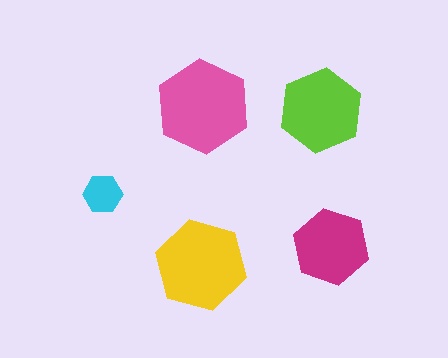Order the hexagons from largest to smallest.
the pink one, the yellow one, the lime one, the magenta one, the cyan one.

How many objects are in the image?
There are 5 objects in the image.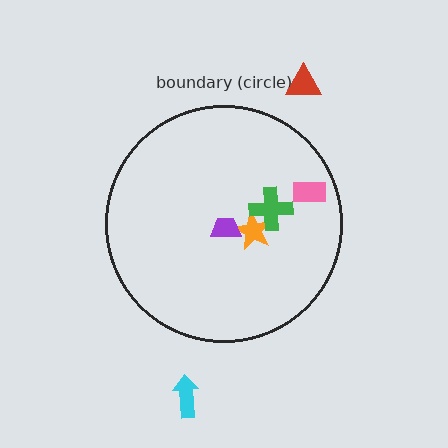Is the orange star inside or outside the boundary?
Inside.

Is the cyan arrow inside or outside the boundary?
Outside.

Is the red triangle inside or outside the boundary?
Outside.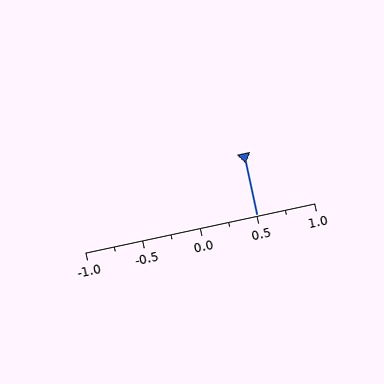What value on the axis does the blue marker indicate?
The marker indicates approximately 0.5.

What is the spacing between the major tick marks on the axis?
The major ticks are spaced 0.5 apart.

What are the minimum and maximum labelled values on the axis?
The axis runs from -1.0 to 1.0.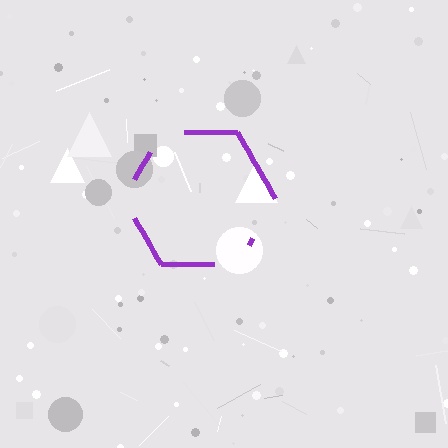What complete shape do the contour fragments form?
The contour fragments form a hexagon.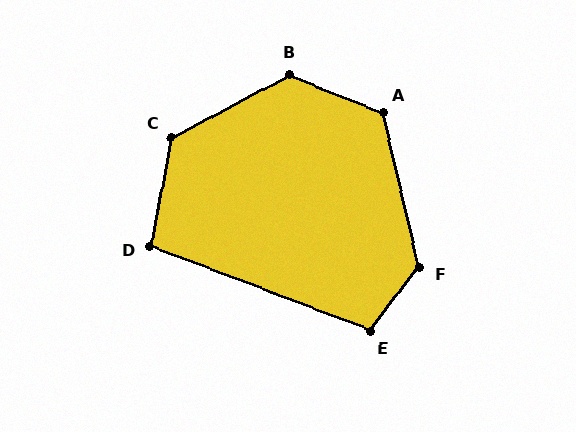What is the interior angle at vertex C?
Approximately 129 degrees (obtuse).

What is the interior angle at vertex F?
Approximately 129 degrees (obtuse).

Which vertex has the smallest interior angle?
D, at approximately 100 degrees.